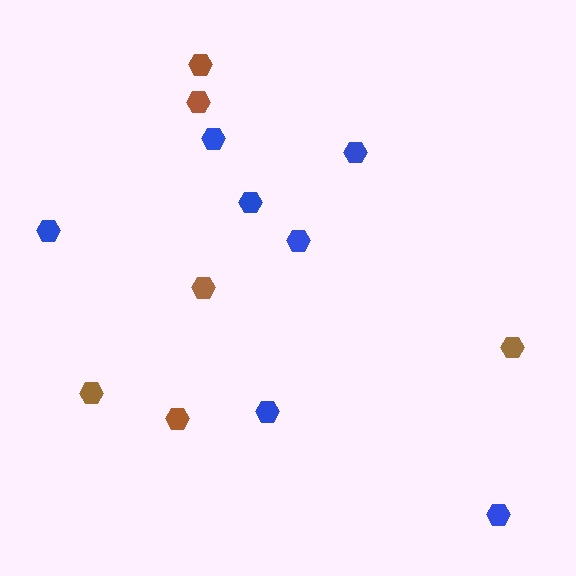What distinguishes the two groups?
There are 2 groups: one group of brown hexagons (6) and one group of blue hexagons (7).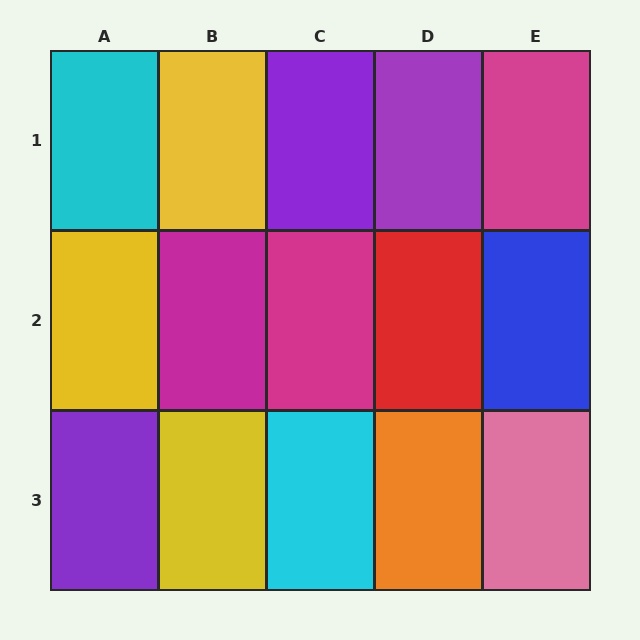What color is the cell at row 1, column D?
Purple.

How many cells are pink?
1 cell is pink.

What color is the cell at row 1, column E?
Magenta.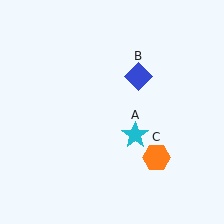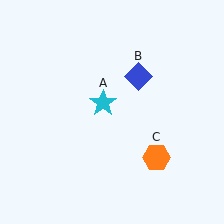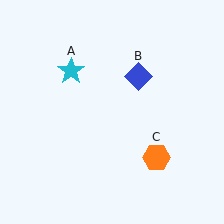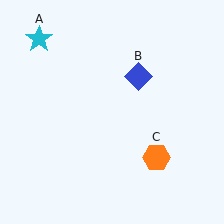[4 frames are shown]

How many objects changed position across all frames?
1 object changed position: cyan star (object A).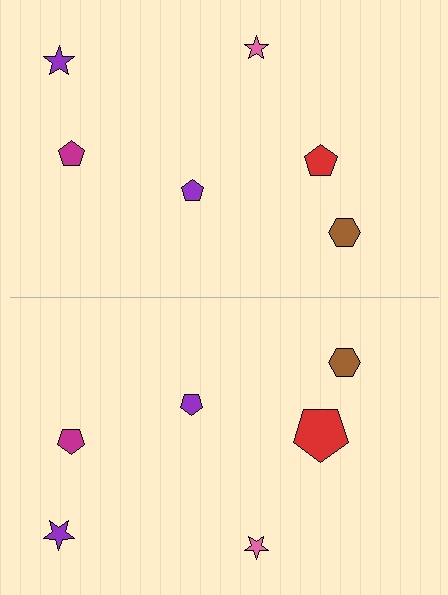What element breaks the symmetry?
The red pentagon on the bottom side has a different size than its mirror counterpart.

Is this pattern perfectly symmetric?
No, the pattern is not perfectly symmetric. The red pentagon on the bottom side has a different size than its mirror counterpart.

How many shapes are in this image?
There are 12 shapes in this image.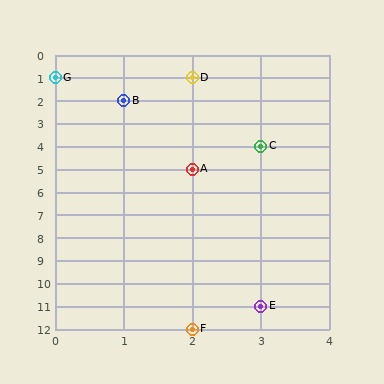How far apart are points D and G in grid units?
Points D and G are 2 columns apart.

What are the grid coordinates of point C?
Point C is at grid coordinates (3, 4).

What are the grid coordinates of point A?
Point A is at grid coordinates (2, 5).